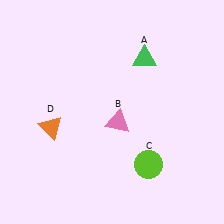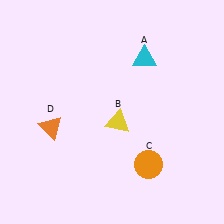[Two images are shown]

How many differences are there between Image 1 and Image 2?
There are 3 differences between the two images.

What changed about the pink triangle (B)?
In Image 1, B is pink. In Image 2, it changed to yellow.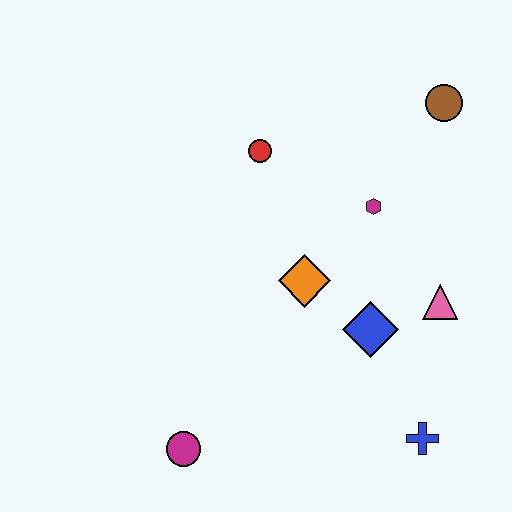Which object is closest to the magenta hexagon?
The orange diamond is closest to the magenta hexagon.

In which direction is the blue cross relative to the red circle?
The blue cross is below the red circle.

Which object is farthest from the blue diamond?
The brown circle is farthest from the blue diamond.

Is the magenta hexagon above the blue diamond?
Yes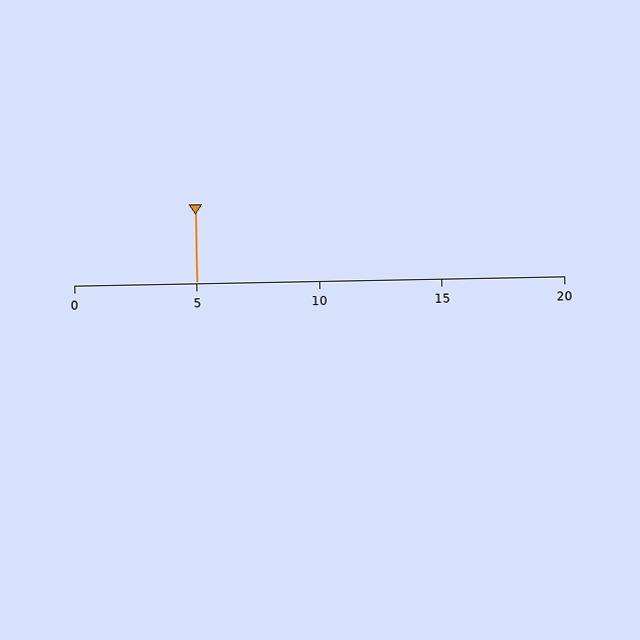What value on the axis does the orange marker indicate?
The marker indicates approximately 5.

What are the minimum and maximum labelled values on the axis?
The axis runs from 0 to 20.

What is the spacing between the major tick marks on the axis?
The major ticks are spaced 5 apart.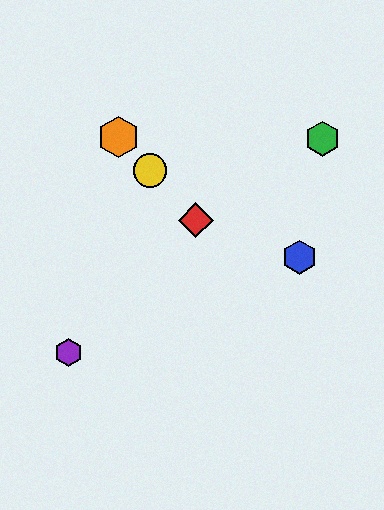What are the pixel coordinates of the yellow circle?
The yellow circle is at (150, 171).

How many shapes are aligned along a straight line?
3 shapes (the red diamond, the yellow circle, the orange hexagon) are aligned along a straight line.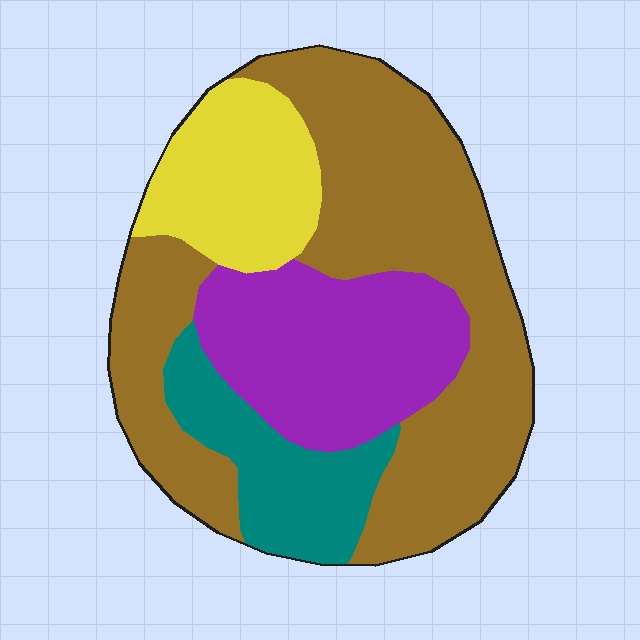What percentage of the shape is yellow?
Yellow covers 15% of the shape.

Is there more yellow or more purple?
Purple.